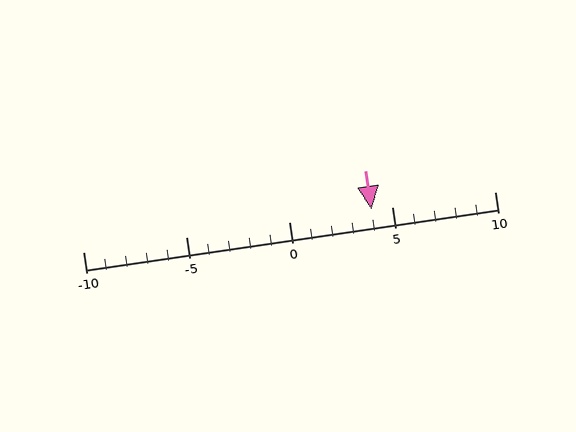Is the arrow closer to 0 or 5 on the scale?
The arrow is closer to 5.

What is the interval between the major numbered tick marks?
The major tick marks are spaced 5 units apart.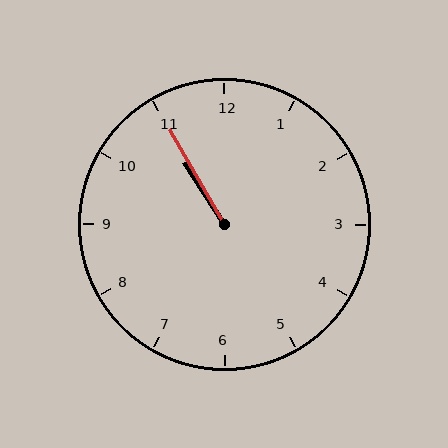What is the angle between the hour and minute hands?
Approximately 2 degrees.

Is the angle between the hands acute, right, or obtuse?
It is acute.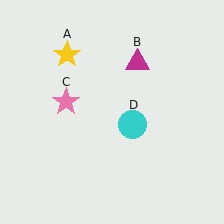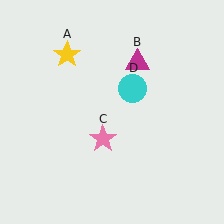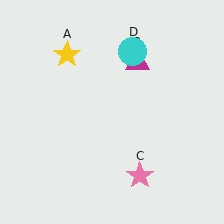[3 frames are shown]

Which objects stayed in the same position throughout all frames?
Yellow star (object A) and magenta triangle (object B) remained stationary.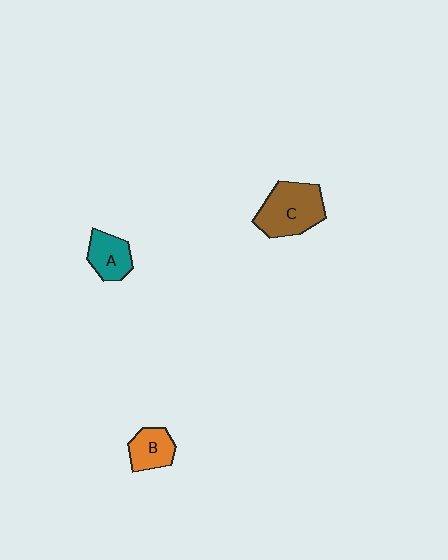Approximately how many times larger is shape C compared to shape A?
Approximately 1.8 times.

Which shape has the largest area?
Shape C (brown).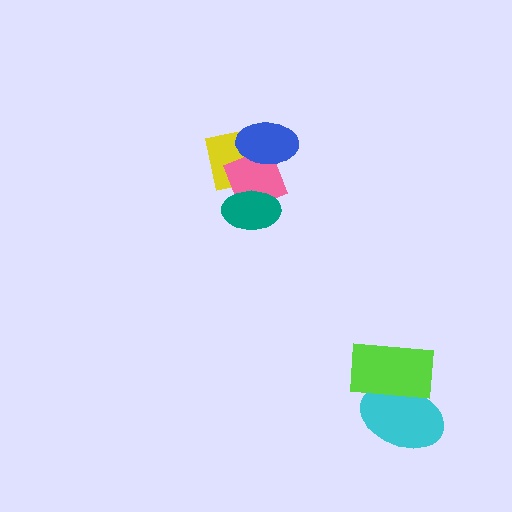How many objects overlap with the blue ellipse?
2 objects overlap with the blue ellipse.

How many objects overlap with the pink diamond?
3 objects overlap with the pink diamond.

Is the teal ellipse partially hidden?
No, no other shape covers it.